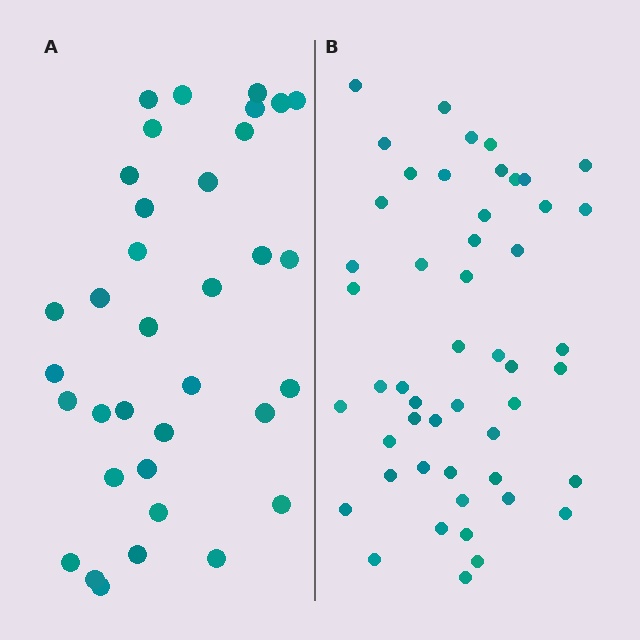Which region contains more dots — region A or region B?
Region B (the right region) has more dots.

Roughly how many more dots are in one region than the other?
Region B has approximately 15 more dots than region A.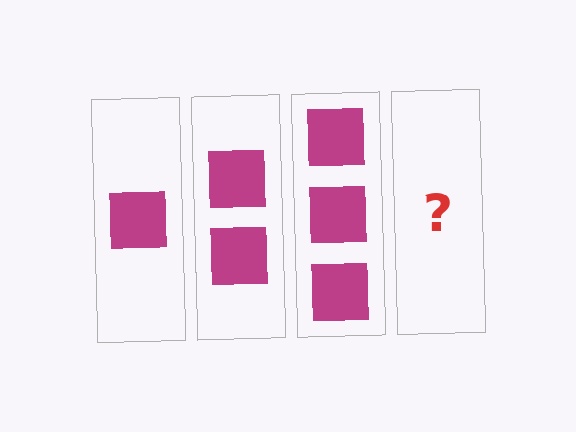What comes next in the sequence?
The next element should be 4 squares.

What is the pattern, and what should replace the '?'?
The pattern is that each step adds one more square. The '?' should be 4 squares.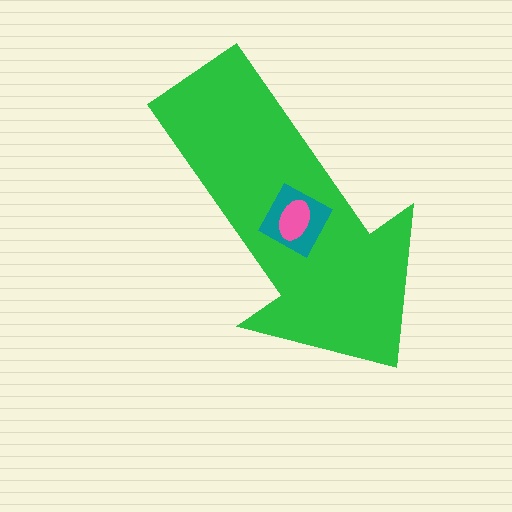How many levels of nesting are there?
3.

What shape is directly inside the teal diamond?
The pink ellipse.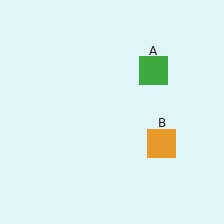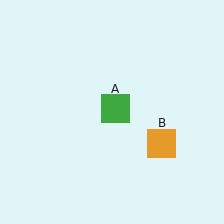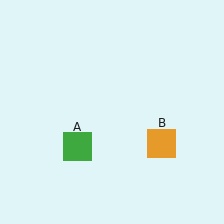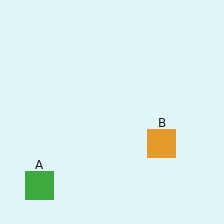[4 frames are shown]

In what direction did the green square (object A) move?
The green square (object A) moved down and to the left.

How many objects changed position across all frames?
1 object changed position: green square (object A).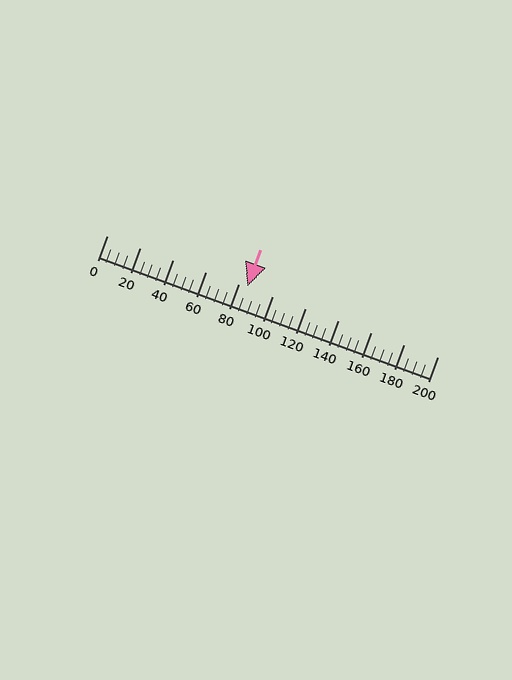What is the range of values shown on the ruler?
The ruler shows values from 0 to 200.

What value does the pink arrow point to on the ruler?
The pink arrow points to approximately 85.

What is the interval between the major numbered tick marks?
The major tick marks are spaced 20 units apart.